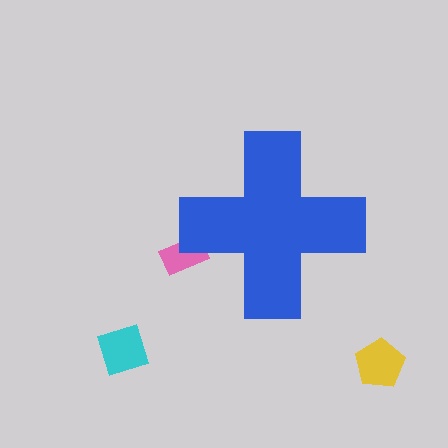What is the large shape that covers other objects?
A blue cross.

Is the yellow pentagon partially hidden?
No, the yellow pentagon is fully visible.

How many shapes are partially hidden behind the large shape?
1 shape is partially hidden.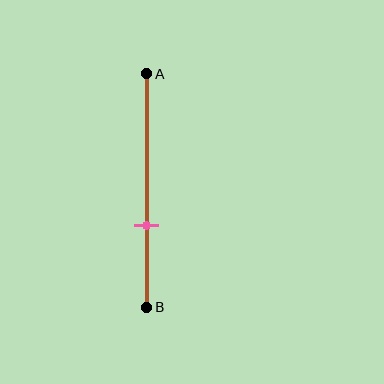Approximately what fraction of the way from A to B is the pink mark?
The pink mark is approximately 65% of the way from A to B.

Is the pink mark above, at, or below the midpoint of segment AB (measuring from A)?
The pink mark is below the midpoint of segment AB.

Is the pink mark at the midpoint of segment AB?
No, the mark is at about 65% from A, not at the 50% midpoint.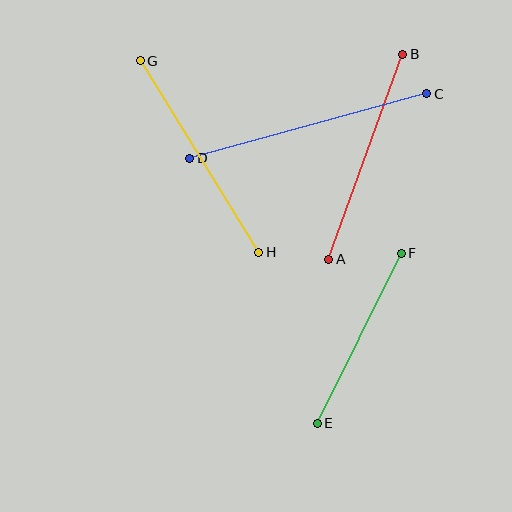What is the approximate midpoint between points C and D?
The midpoint is at approximately (308, 126) pixels.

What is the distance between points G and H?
The distance is approximately 226 pixels.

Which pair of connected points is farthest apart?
Points C and D are farthest apart.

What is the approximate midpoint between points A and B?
The midpoint is at approximately (366, 157) pixels.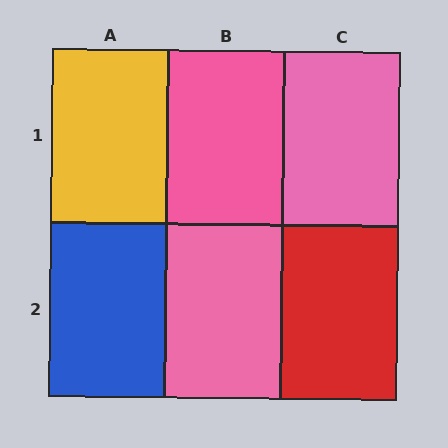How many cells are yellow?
1 cell is yellow.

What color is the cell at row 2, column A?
Blue.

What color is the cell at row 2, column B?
Pink.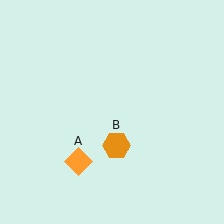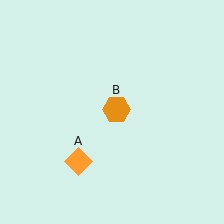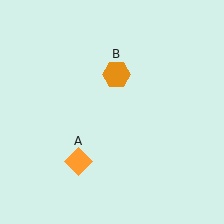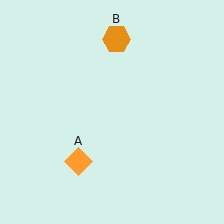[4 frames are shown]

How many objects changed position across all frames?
1 object changed position: orange hexagon (object B).